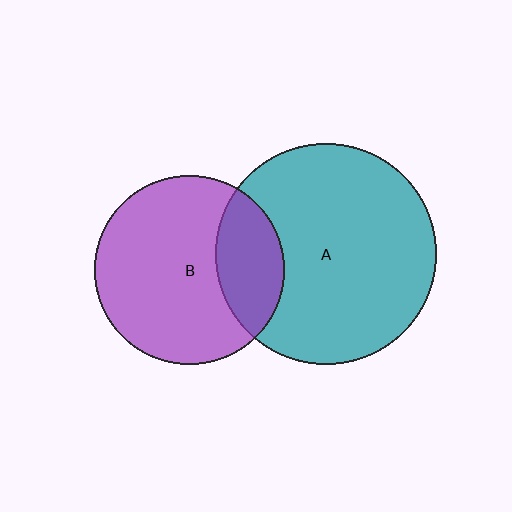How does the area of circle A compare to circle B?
Approximately 1.4 times.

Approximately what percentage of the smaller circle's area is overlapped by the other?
Approximately 25%.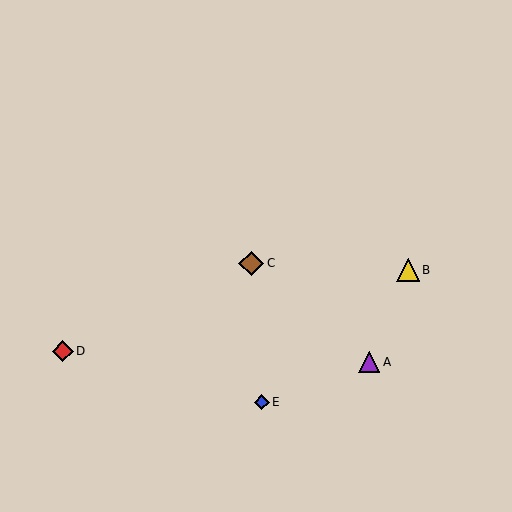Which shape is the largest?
The brown diamond (labeled C) is the largest.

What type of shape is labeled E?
Shape E is a blue diamond.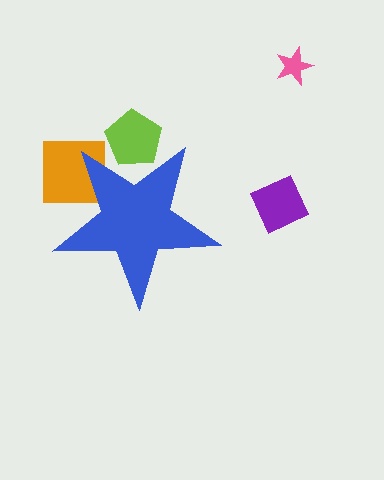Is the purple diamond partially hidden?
No, the purple diamond is fully visible.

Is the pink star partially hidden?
No, the pink star is fully visible.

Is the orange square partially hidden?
Yes, the orange square is partially hidden behind the blue star.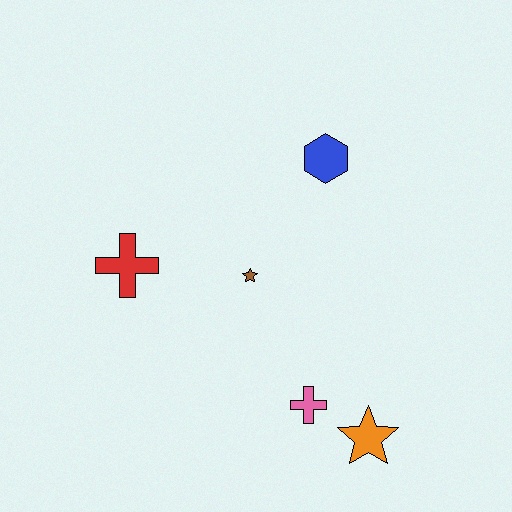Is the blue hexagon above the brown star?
Yes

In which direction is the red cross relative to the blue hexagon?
The red cross is to the left of the blue hexagon.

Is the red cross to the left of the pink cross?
Yes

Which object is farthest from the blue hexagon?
The orange star is farthest from the blue hexagon.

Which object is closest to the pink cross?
The orange star is closest to the pink cross.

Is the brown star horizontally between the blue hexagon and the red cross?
Yes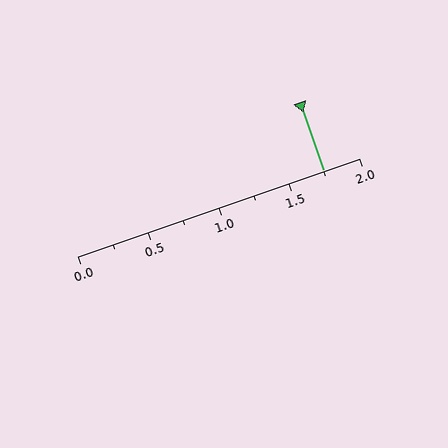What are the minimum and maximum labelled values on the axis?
The axis runs from 0.0 to 2.0.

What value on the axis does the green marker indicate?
The marker indicates approximately 1.75.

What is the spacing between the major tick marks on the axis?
The major ticks are spaced 0.5 apart.